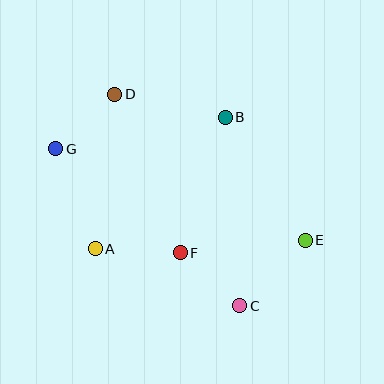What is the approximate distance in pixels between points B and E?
The distance between B and E is approximately 147 pixels.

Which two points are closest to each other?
Points C and F are closest to each other.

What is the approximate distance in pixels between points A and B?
The distance between A and B is approximately 185 pixels.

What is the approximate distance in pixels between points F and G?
The distance between F and G is approximately 162 pixels.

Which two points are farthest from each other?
Points E and G are farthest from each other.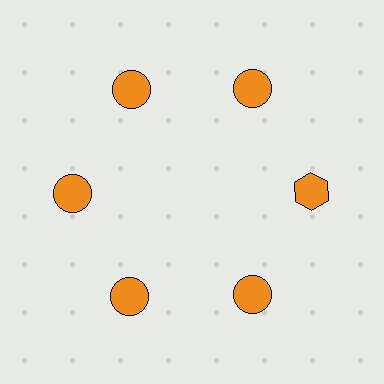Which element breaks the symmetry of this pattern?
The orange hexagon at roughly the 3 o'clock position breaks the symmetry. All other shapes are orange circles.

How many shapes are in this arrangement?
There are 6 shapes arranged in a ring pattern.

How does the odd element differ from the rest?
It has a different shape: hexagon instead of circle.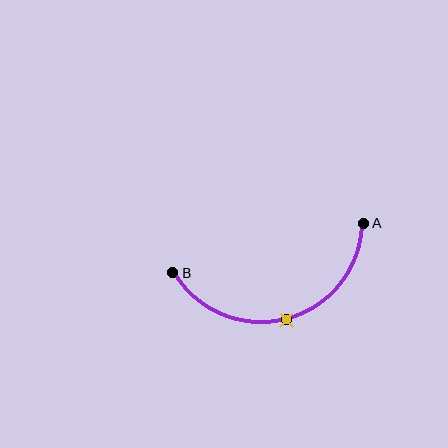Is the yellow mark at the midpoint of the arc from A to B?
Yes. The yellow mark lies on the arc at equal arc-length from both A and B — it is the arc midpoint.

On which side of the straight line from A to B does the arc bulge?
The arc bulges below the straight line connecting A and B.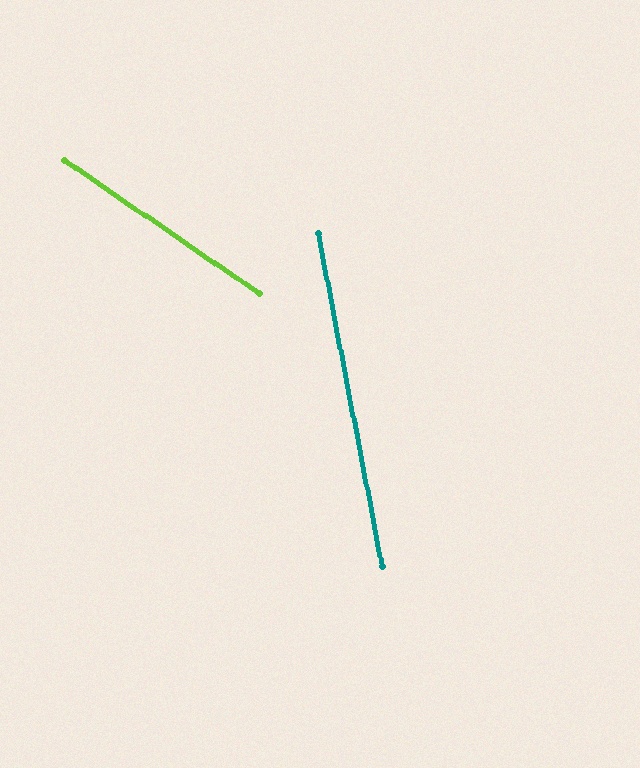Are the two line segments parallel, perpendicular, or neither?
Neither parallel nor perpendicular — they differ by about 45°.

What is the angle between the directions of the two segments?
Approximately 45 degrees.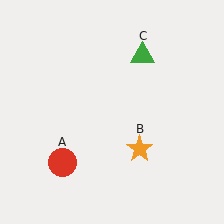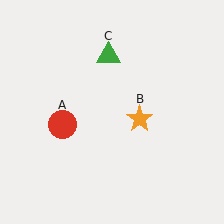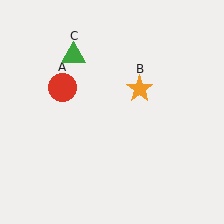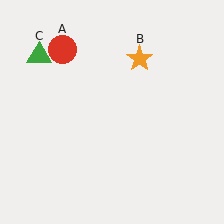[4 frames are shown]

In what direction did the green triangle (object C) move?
The green triangle (object C) moved left.